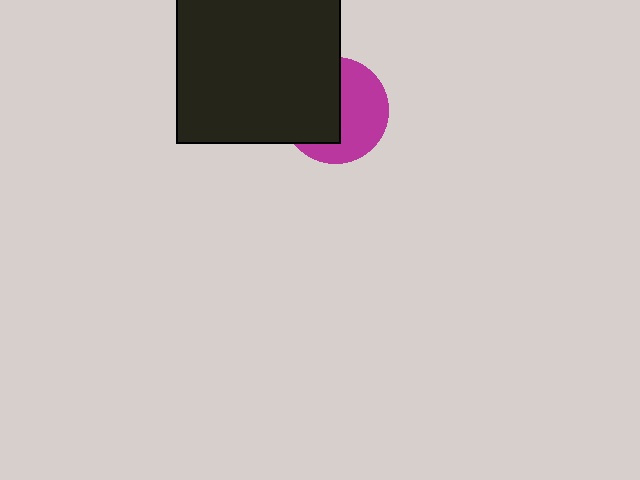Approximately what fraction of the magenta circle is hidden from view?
Roughly 49% of the magenta circle is hidden behind the black square.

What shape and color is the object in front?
The object in front is a black square.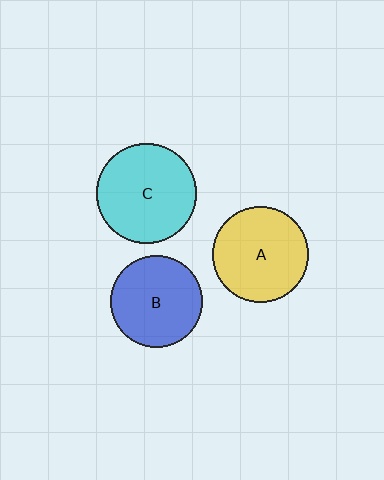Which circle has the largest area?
Circle C (cyan).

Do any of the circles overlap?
No, none of the circles overlap.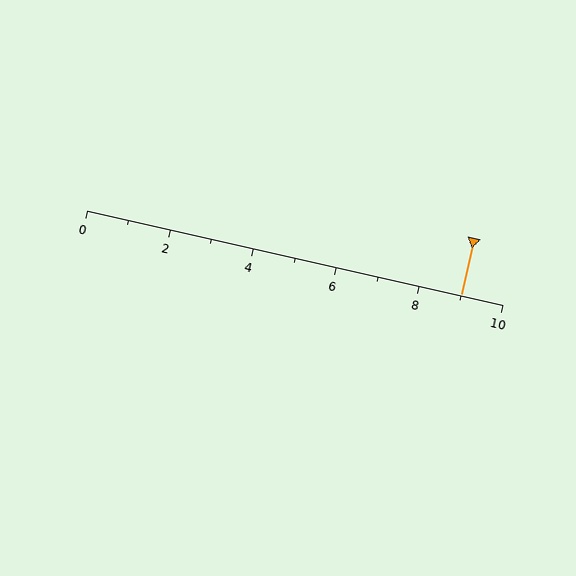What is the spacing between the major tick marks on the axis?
The major ticks are spaced 2 apart.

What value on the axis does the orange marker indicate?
The marker indicates approximately 9.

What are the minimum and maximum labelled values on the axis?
The axis runs from 0 to 10.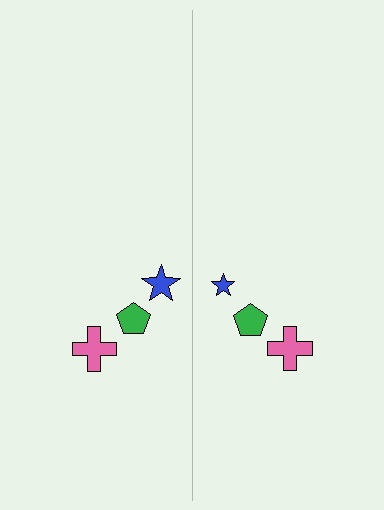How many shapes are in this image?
There are 6 shapes in this image.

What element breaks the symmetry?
The blue star on the right side has a different size than its mirror counterpart.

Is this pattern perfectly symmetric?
No, the pattern is not perfectly symmetric. The blue star on the right side has a different size than its mirror counterpart.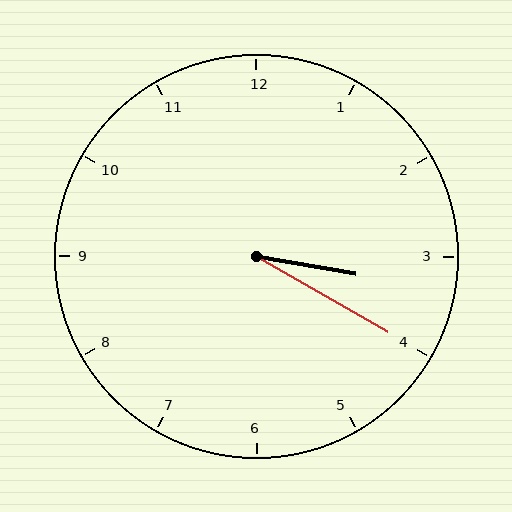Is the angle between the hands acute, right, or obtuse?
It is acute.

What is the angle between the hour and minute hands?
Approximately 20 degrees.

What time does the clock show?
3:20.